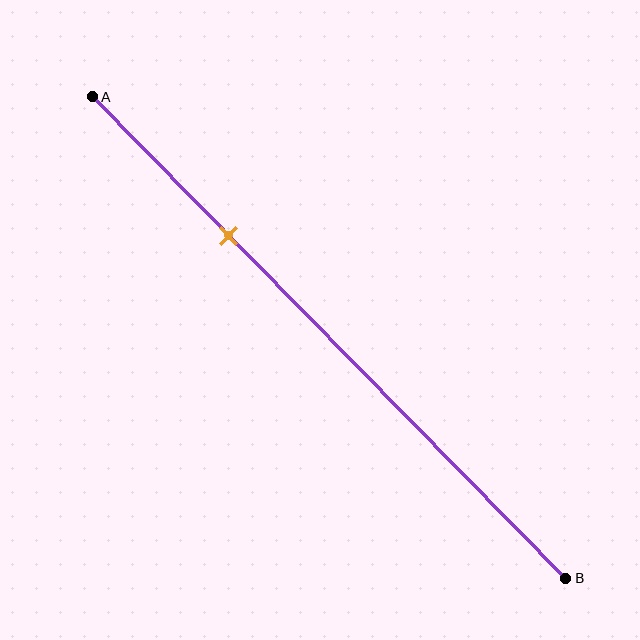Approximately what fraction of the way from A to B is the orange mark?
The orange mark is approximately 30% of the way from A to B.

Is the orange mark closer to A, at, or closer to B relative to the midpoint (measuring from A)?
The orange mark is closer to point A than the midpoint of segment AB.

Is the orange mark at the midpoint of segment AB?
No, the mark is at about 30% from A, not at the 50% midpoint.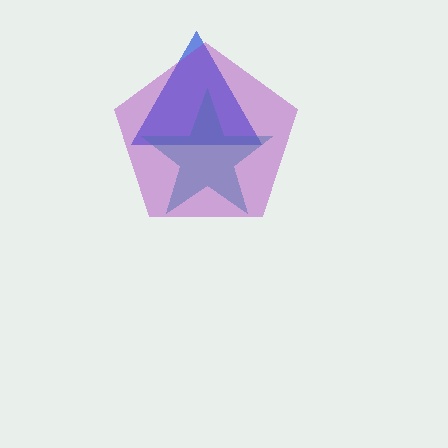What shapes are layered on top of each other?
The layered shapes are: a blue triangle, a teal star, a purple pentagon.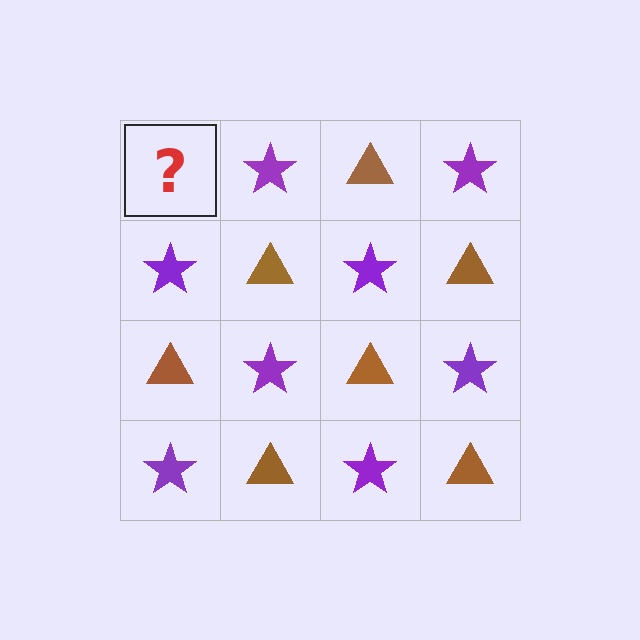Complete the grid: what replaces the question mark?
The question mark should be replaced with a brown triangle.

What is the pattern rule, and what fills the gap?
The rule is that it alternates brown triangle and purple star in a checkerboard pattern. The gap should be filled with a brown triangle.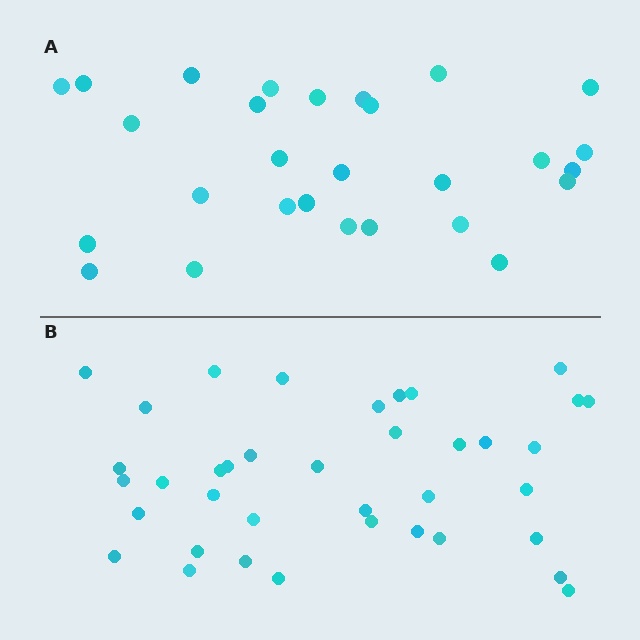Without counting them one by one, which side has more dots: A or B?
Region B (the bottom region) has more dots.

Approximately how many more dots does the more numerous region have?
Region B has roughly 10 or so more dots than region A.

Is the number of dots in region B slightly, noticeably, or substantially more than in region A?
Region B has noticeably more, but not dramatically so. The ratio is roughly 1.4 to 1.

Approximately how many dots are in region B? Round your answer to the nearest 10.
About 40 dots. (The exact count is 38, which rounds to 40.)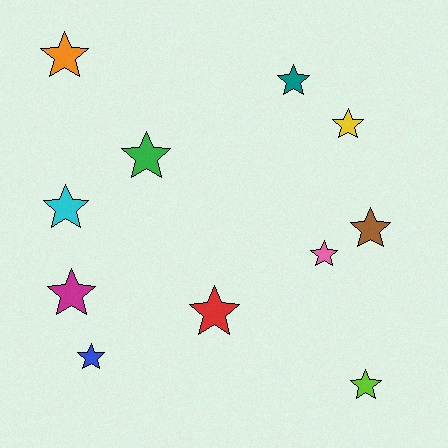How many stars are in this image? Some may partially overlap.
There are 11 stars.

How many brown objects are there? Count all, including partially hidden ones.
There is 1 brown object.